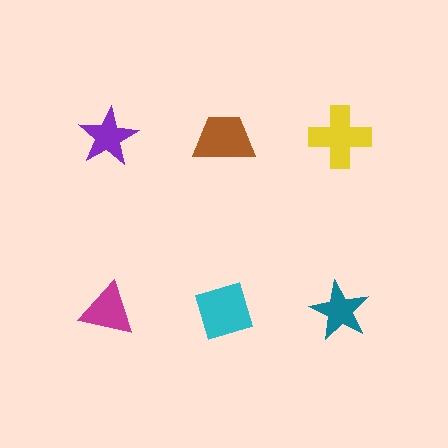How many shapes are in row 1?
3 shapes.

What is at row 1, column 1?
A purple star.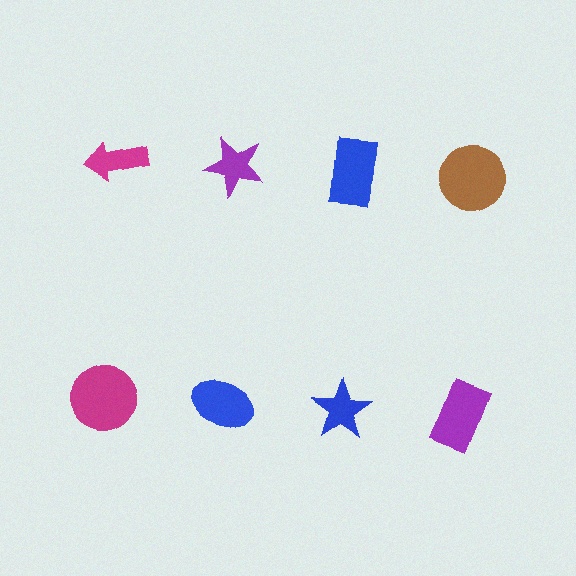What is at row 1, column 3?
A blue rectangle.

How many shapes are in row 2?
4 shapes.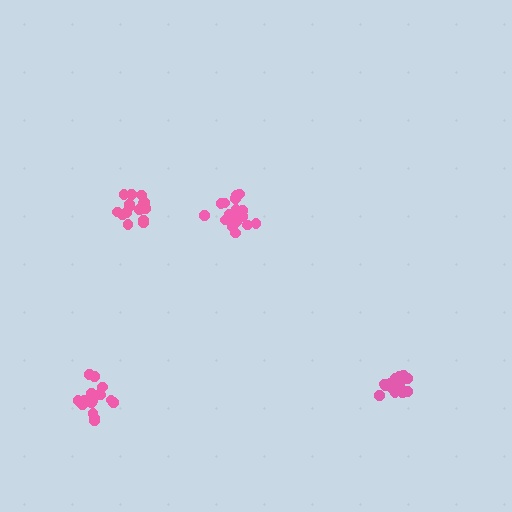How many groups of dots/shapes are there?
There are 4 groups.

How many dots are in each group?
Group 1: 17 dots, Group 2: 15 dots, Group 3: 14 dots, Group 4: 19 dots (65 total).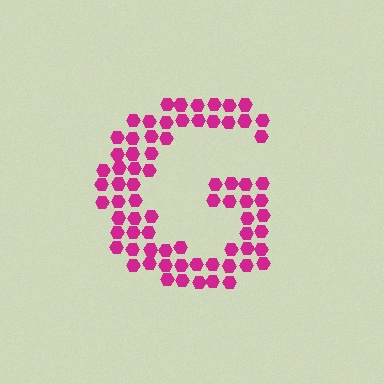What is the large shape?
The large shape is the letter G.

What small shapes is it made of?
It is made of small hexagons.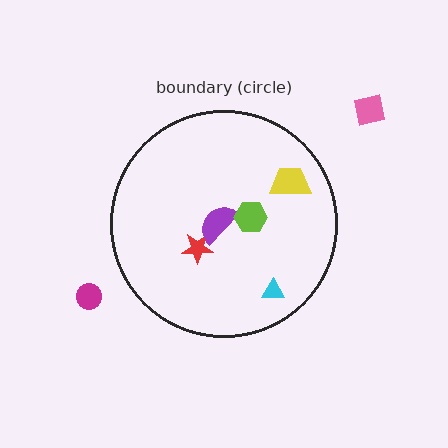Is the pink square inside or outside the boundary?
Outside.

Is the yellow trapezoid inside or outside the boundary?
Inside.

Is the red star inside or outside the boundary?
Inside.